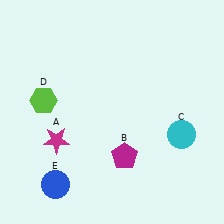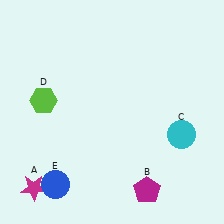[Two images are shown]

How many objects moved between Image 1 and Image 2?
2 objects moved between the two images.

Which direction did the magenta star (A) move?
The magenta star (A) moved down.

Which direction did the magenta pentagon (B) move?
The magenta pentagon (B) moved down.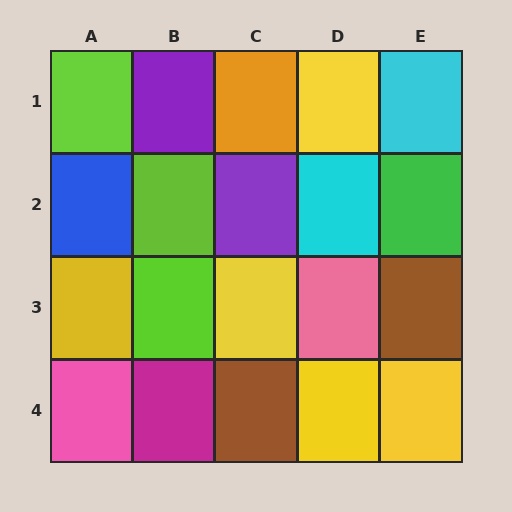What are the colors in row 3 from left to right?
Yellow, lime, yellow, pink, brown.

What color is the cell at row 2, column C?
Purple.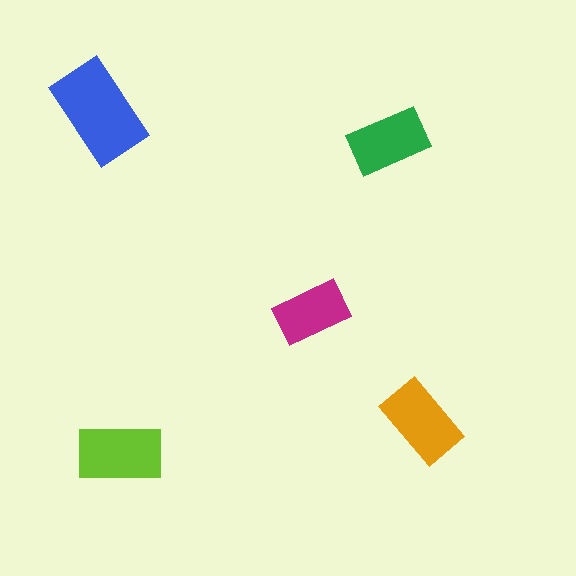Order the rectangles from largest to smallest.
the blue one, the lime one, the orange one, the green one, the magenta one.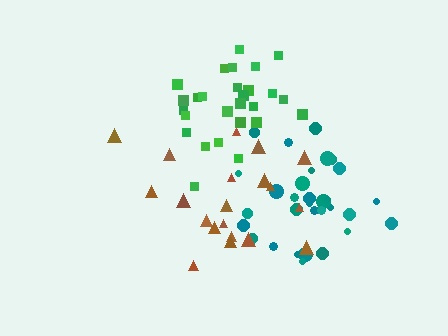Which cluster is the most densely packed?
Green.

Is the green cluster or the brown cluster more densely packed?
Green.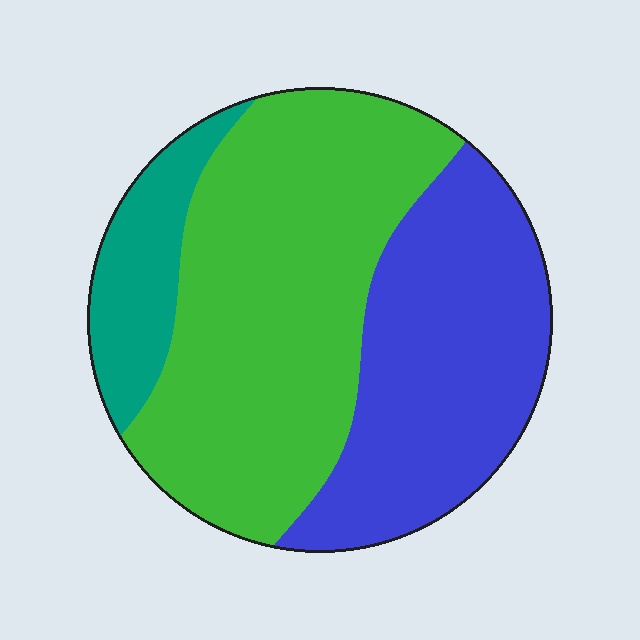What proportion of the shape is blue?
Blue takes up about three eighths (3/8) of the shape.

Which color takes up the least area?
Teal, at roughly 15%.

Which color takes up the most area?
Green, at roughly 50%.